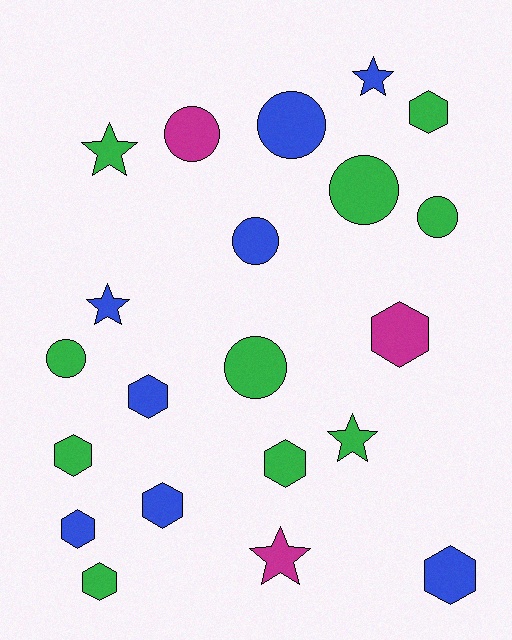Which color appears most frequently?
Green, with 10 objects.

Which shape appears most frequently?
Hexagon, with 9 objects.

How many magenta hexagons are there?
There is 1 magenta hexagon.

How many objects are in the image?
There are 21 objects.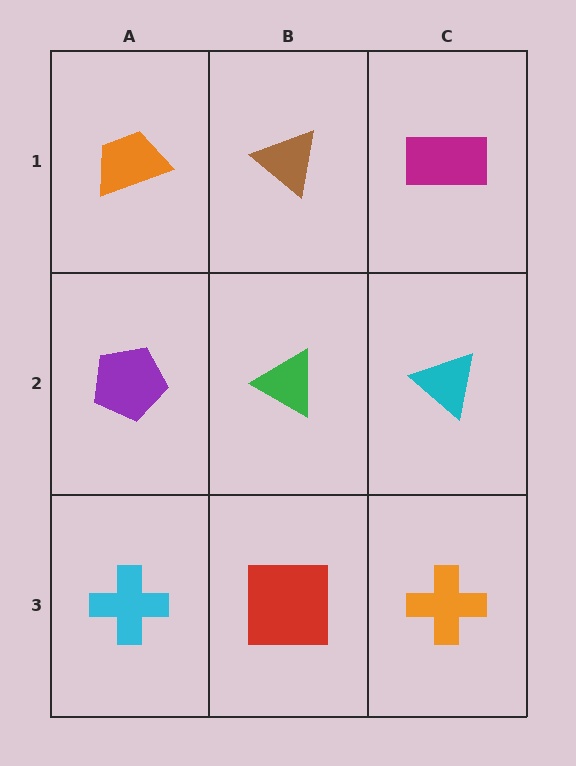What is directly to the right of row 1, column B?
A magenta rectangle.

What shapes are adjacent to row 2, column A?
An orange trapezoid (row 1, column A), a cyan cross (row 3, column A), a green triangle (row 2, column B).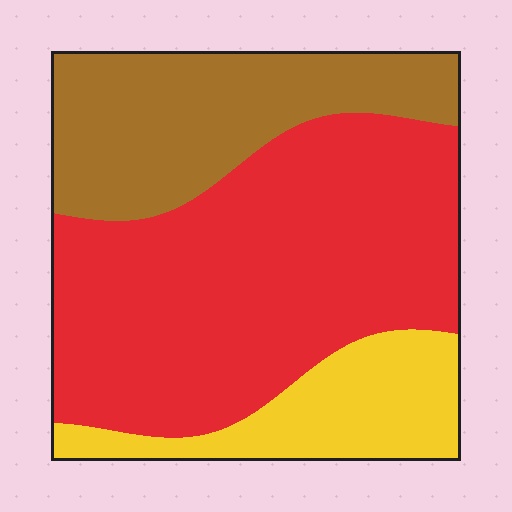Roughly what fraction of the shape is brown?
Brown takes up between a sixth and a third of the shape.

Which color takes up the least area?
Yellow, at roughly 15%.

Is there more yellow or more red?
Red.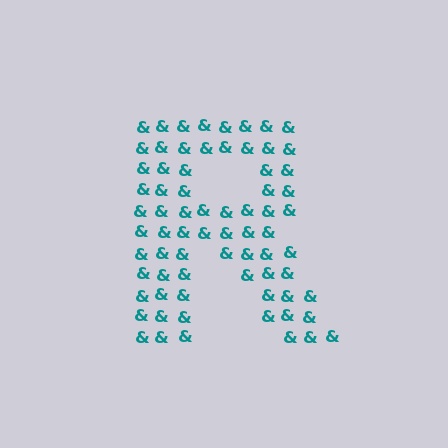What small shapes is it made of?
It is made of small ampersands.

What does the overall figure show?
The overall figure shows the letter R.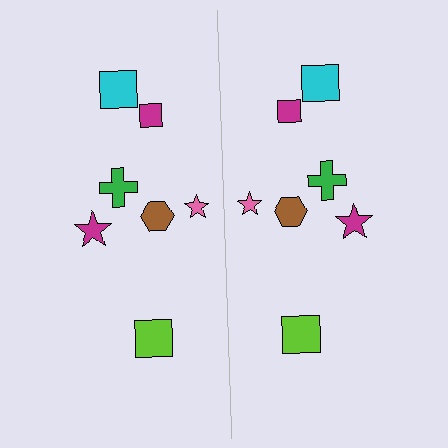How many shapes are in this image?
There are 14 shapes in this image.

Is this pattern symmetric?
Yes, this pattern has bilateral (reflection) symmetry.